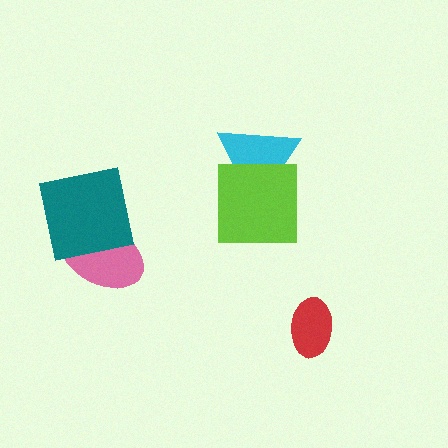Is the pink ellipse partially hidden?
Yes, it is partially covered by another shape.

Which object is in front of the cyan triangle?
The lime square is in front of the cyan triangle.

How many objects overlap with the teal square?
1 object overlaps with the teal square.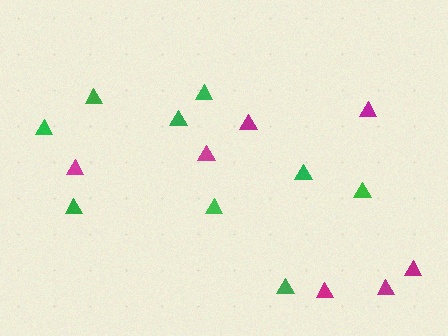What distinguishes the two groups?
There are 2 groups: one group of magenta triangles (7) and one group of green triangles (9).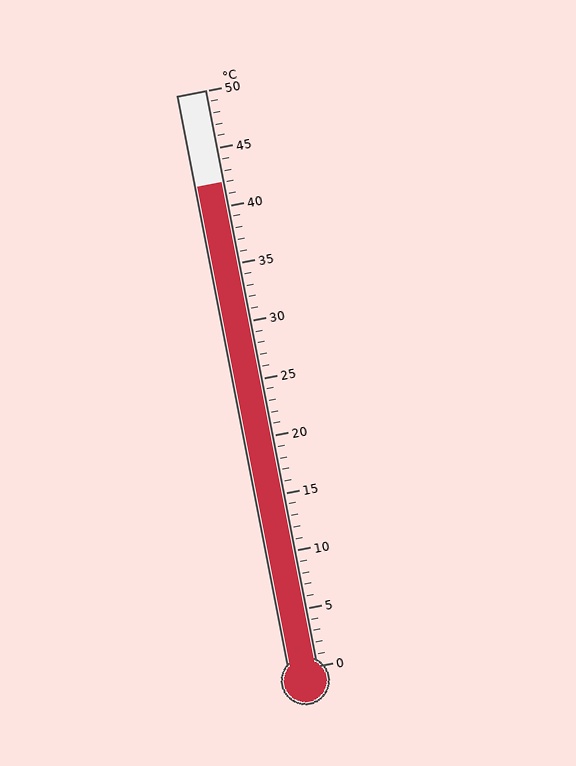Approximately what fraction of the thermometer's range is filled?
The thermometer is filled to approximately 85% of its range.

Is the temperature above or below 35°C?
The temperature is above 35°C.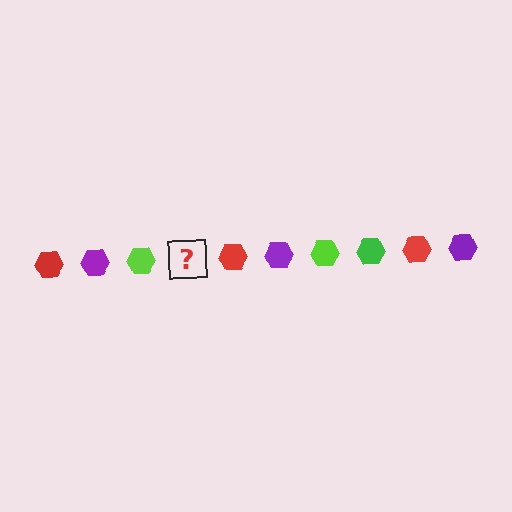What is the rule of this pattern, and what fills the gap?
The rule is that the pattern cycles through red, purple, lime, green hexagons. The gap should be filled with a green hexagon.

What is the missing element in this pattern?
The missing element is a green hexagon.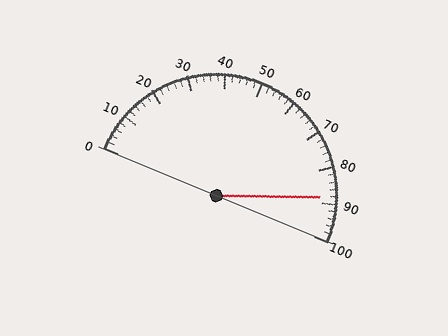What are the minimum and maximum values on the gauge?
The gauge ranges from 0 to 100.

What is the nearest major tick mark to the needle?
The nearest major tick mark is 90.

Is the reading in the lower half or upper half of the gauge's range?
The reading is in the upper half of the range (0 to 100).